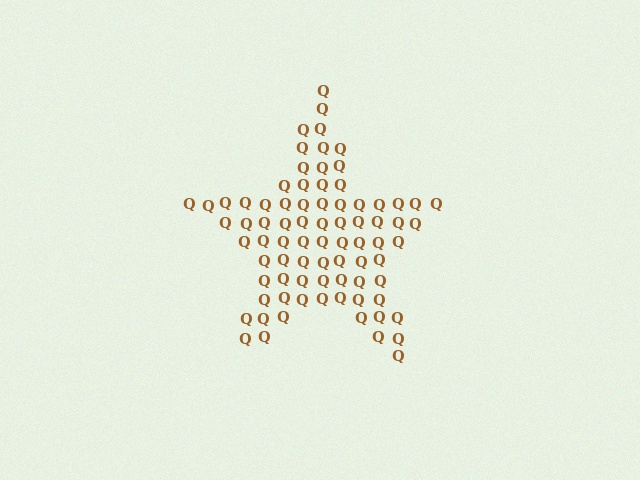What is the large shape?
The large shape is a star.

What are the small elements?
The small elements are letter Q's.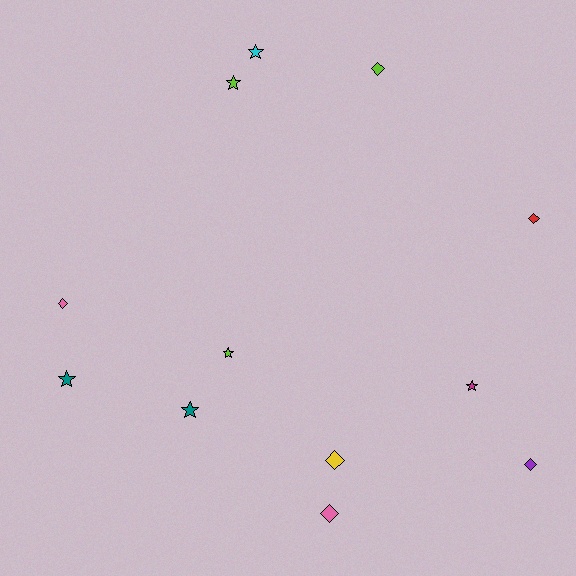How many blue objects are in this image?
There are no blue objects.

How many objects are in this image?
There are 12 objects.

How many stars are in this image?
There are 6 stars.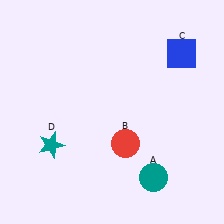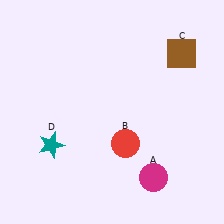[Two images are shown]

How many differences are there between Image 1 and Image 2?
There are 2 differences between the two images.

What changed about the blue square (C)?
In Image 1, C is blue. In Image 2, it changed to brown.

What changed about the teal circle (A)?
In Image 1, A is teal. In Image 2, it changed to magenta.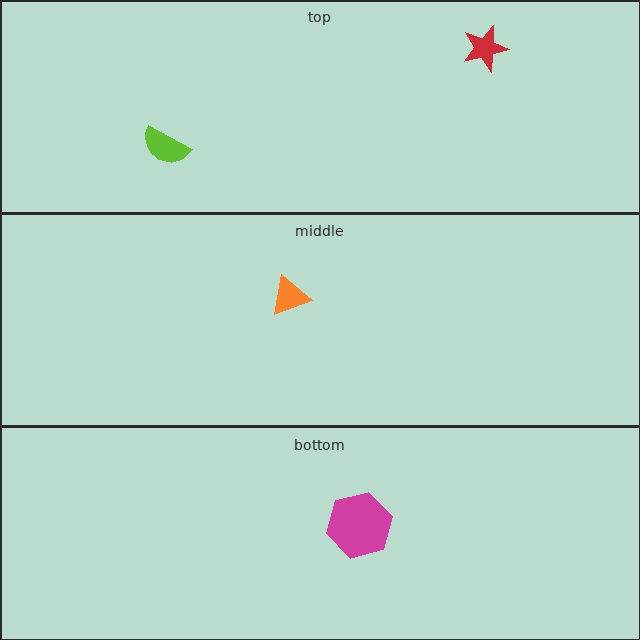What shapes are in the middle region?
The orange triangle.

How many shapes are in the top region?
2.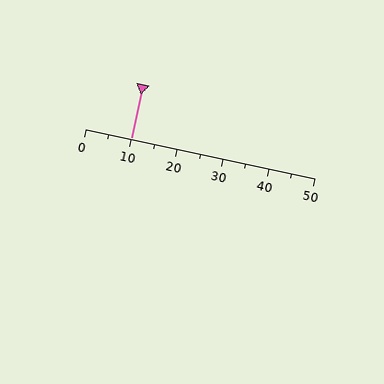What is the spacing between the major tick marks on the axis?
The major ticks are spaced 10 apart.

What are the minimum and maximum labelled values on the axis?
The axis runs from 0 to 50.